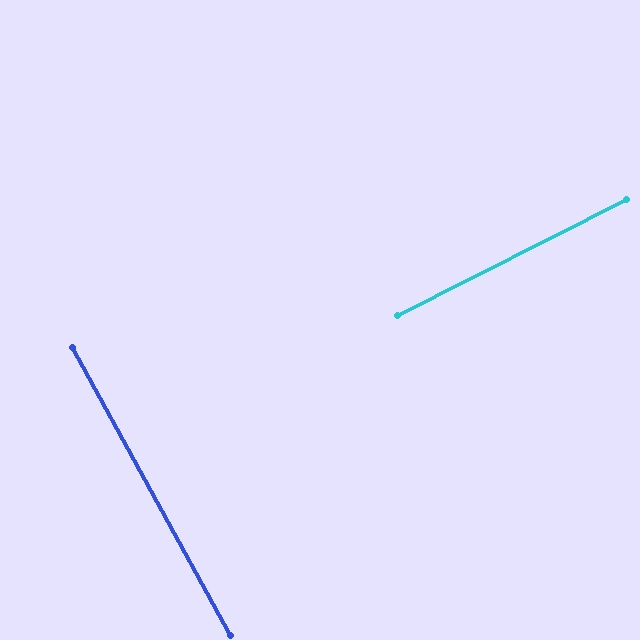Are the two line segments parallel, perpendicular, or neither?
Perpendicular — they meet at approximately 88°.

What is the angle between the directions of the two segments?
Approximately 88 degrees.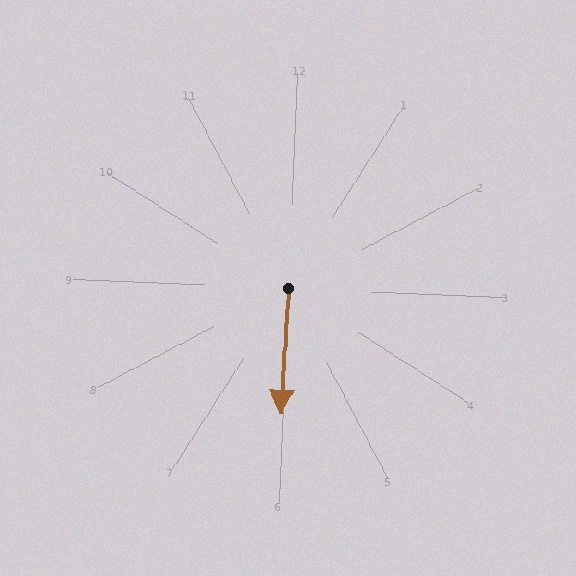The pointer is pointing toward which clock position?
Roughly 6 o'clock.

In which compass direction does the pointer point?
South.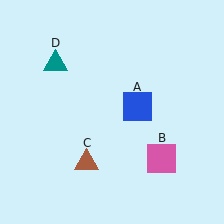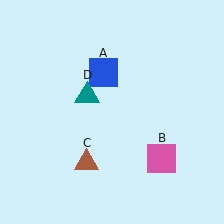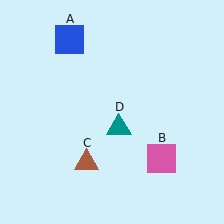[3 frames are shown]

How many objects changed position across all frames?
2 objects changed position: blue square (object A), teal triangle (object D).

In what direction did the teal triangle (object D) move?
The teal triangle (object D) moved down and to the right.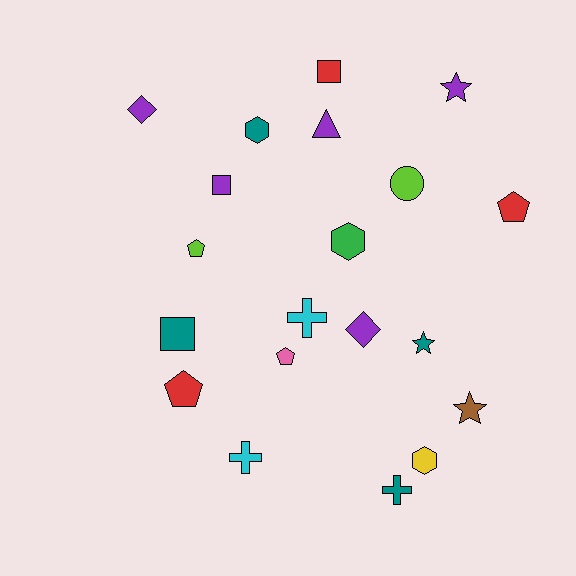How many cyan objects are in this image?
There are 2 cyan objects.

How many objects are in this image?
There are 20 objects.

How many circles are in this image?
There is 1 circle.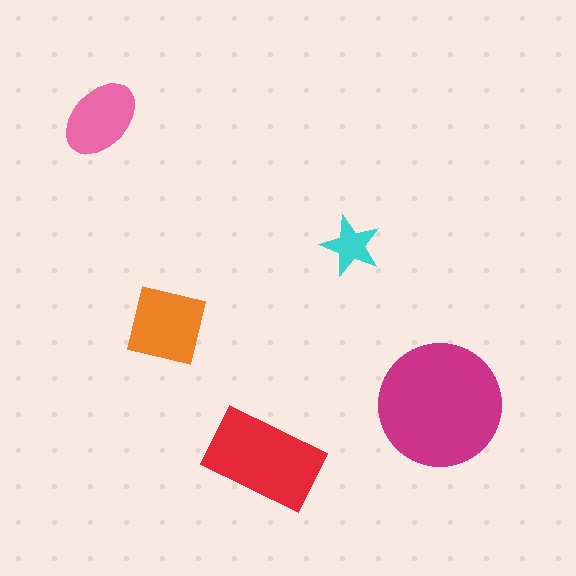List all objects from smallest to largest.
The cyan star, the pink ellipse, the orange square, the red rectangle, the magenta circle.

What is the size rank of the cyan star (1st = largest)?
5th.